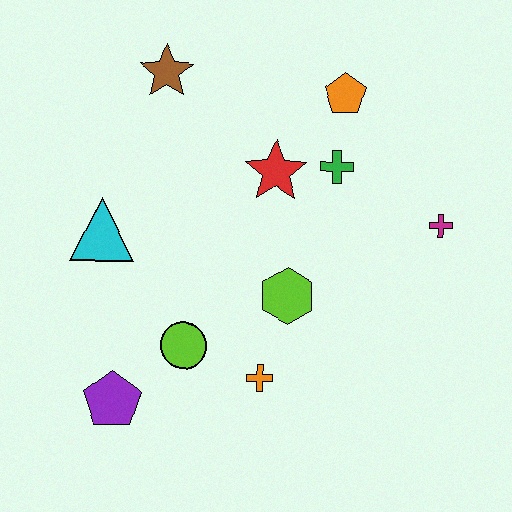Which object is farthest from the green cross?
The purple pentagon is farthest from the green cross.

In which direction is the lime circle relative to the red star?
The lime circle is below the red star.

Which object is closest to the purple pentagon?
The lime circle is closest to the purple pentagon.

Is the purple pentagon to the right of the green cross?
No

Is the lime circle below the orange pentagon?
Yes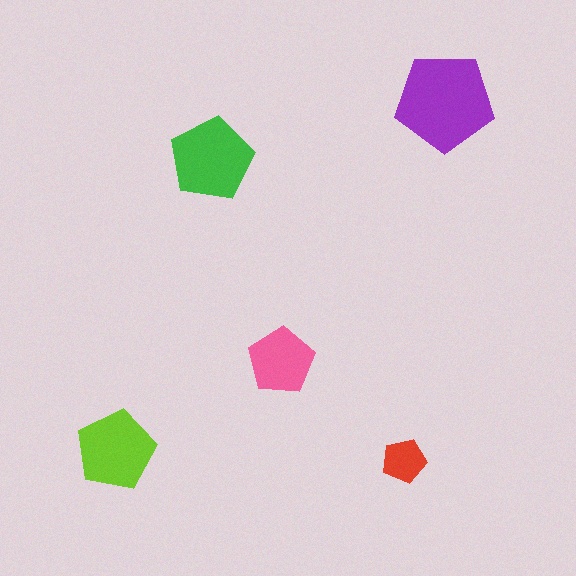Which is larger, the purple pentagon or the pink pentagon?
The purple one.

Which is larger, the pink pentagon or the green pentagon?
The green one.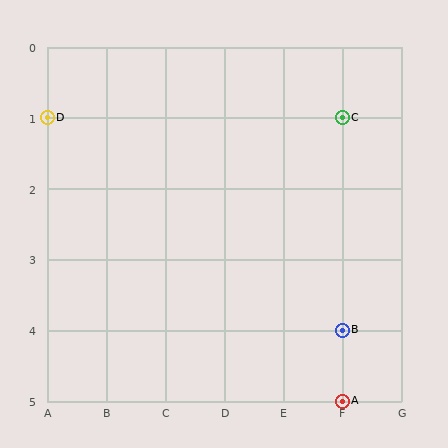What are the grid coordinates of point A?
Point A is at grid coordinates (F, 5).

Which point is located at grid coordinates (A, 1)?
Point D is at (A, 1).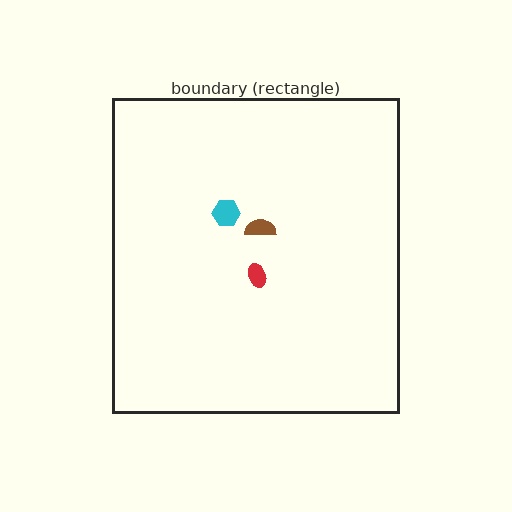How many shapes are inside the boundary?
3 inside, 0 outside.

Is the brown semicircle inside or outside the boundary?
Inside.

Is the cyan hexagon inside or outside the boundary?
Inside.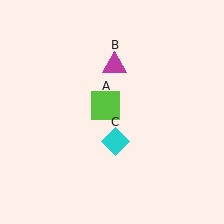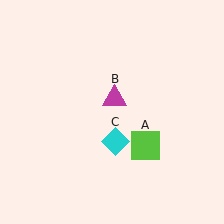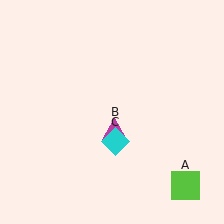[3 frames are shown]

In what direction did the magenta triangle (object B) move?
The magenta triangle (object B) moved down.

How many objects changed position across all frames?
2 objects changed position: lime square (object A), magenta triangle (object B).